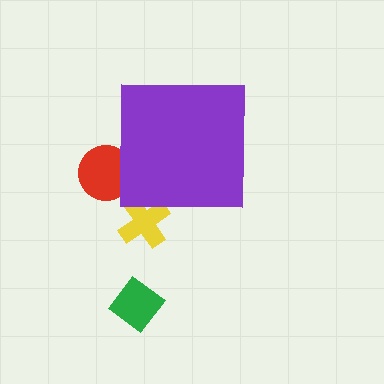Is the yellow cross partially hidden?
Yes, the yellow cross is partially hidden behind the purple square.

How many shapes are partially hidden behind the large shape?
2 shapes are partially hidden.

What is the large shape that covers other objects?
A purple square.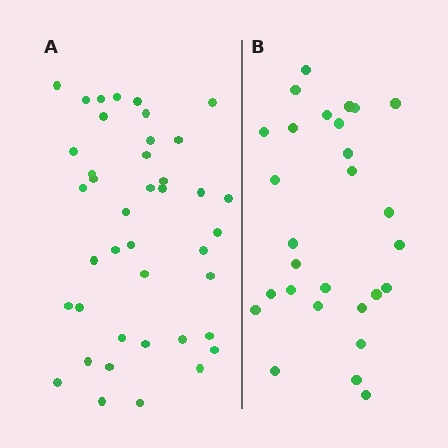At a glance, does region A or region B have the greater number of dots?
Region A (the left region) has more dots.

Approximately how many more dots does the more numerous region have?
Region A has approximately 15 more dots than region B.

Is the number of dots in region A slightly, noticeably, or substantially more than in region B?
Region A has substantially more. The ratio is roughly 1.5 to 1.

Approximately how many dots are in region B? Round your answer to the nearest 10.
About 30 dots. (The exact count is 28, which rounds to 30.)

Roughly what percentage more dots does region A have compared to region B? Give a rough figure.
About 45% more.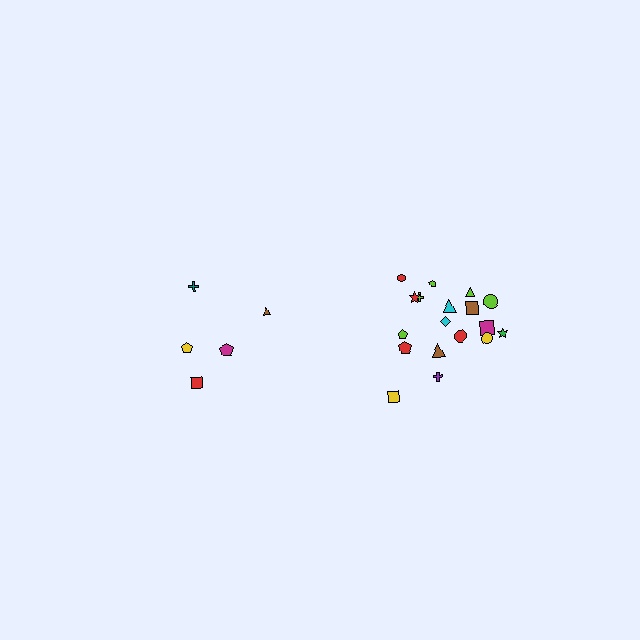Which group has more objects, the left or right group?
The right group.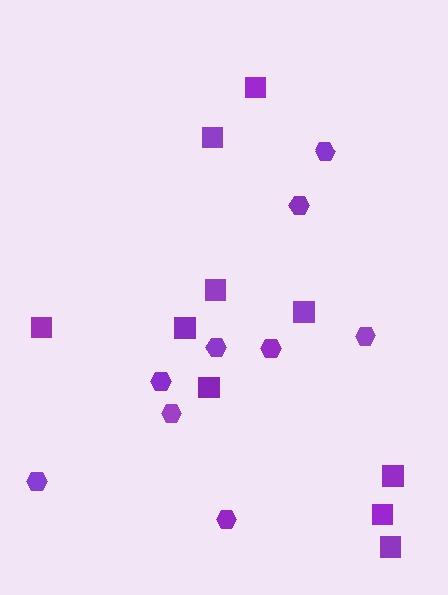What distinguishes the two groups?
There are 2 groups: one group of squares (10) and one group of hexagons (9).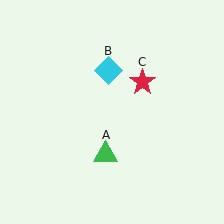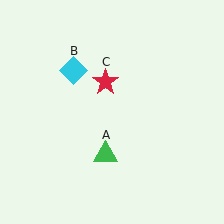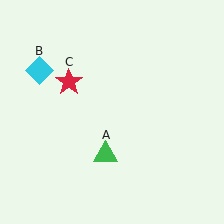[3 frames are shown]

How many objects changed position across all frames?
2 objects changed position: cyan diamond (object B), red star (object C).